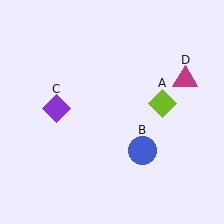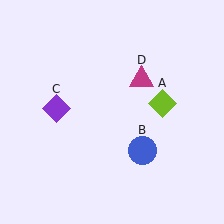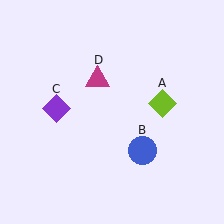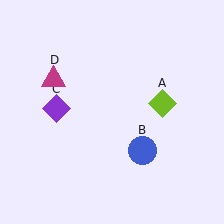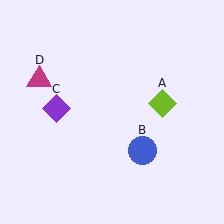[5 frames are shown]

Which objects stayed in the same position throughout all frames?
Lime diamond (object A) and blue circle (object B) and purple diamond (object C) remained stationary.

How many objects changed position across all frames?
1 object changed position: magenta triangle (object D).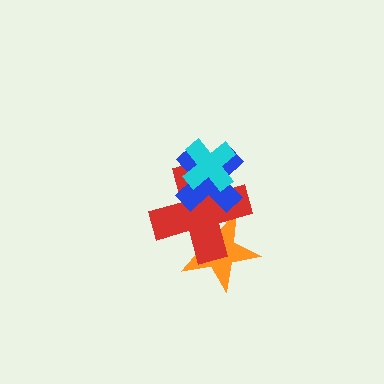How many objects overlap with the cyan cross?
2 objects overlap with the cyan cross.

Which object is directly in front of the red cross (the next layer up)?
The blue cross is directly in front of the red cross.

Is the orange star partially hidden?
Yes, it is partially covered by another shape.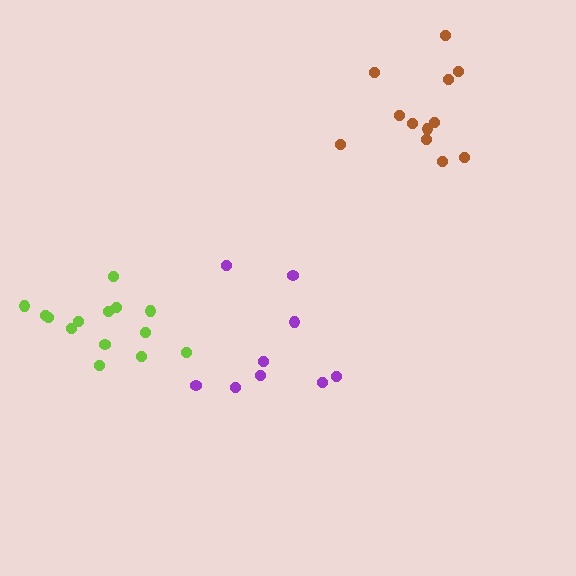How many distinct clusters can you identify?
There are 3 distinct clusters.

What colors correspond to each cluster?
The clusters are colored: purple, lime, brown.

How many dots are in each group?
Group 1: 9 dots, Group 2: 14 dots, Group 3: 12 dots (35 total).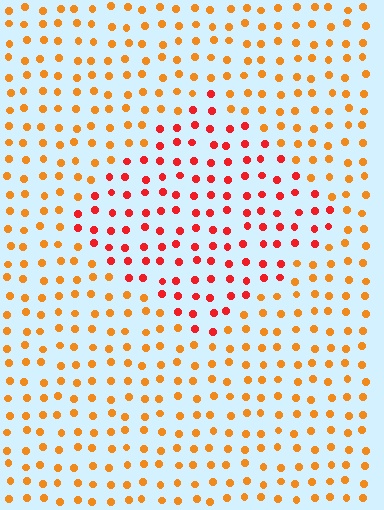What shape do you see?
I see a diamond.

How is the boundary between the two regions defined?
The boundary is defined purely by a slight shift in hue (about 34 degrees). Spacing, size, and orientation are identical on both sides.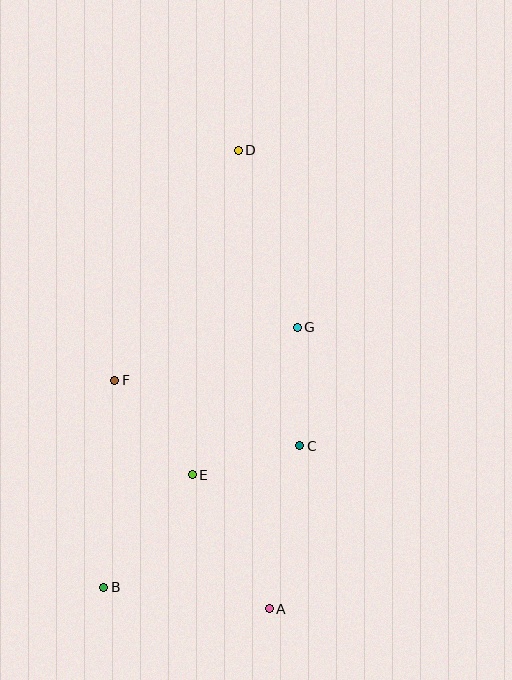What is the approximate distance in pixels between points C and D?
The distance between C and D is approximately 302 pixels.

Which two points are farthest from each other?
Points A and D are farthest from each other.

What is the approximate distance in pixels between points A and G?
The distance between A and G is approximately 283 pixels.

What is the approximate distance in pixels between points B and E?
The distance between B and E is approximately 143 pixels.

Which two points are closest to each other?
Points C and E are closest to each other.